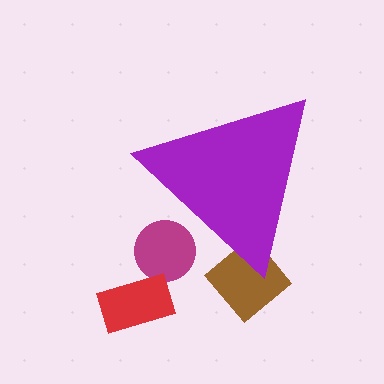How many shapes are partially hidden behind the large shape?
2 shapes are partially hidden.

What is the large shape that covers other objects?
A purple triangle.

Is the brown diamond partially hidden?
Yes, the brown diamond is partially hidden behind the purple triangle.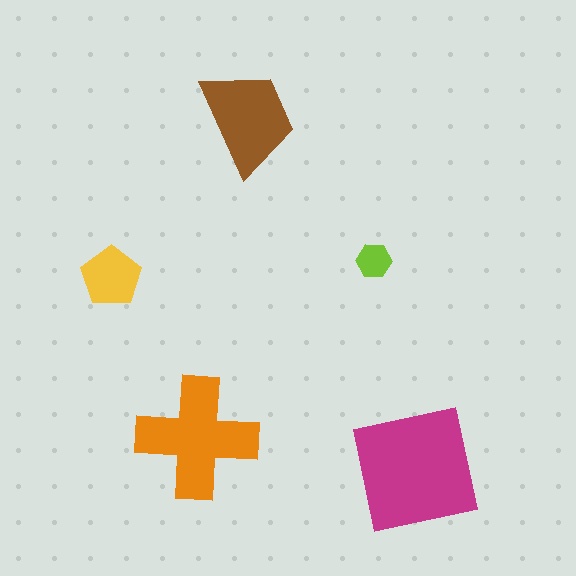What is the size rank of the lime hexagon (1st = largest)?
5th.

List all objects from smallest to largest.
The lime hexagon, the yellow pentagon, the brown trapezoid, the orange cross, the magenta square.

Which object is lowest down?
The magenta square is bottommost.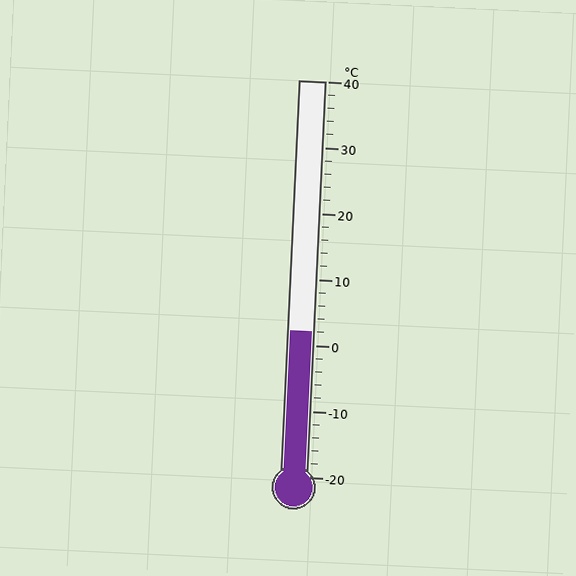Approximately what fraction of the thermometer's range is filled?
The thermometer is filled to approximately 35% of its range.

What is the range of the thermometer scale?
The thermometer scale ranges from -20°C to 40°C.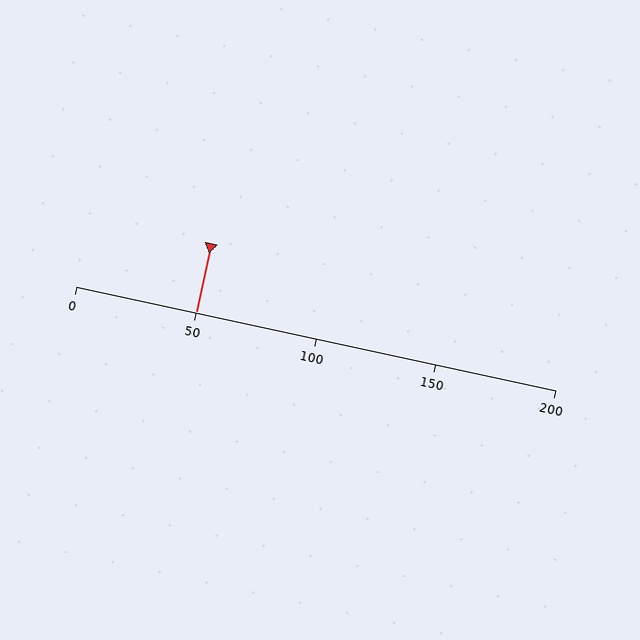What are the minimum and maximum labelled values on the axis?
The axis runs from 0 to 200.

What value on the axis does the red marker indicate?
The marker indicates approximately 50.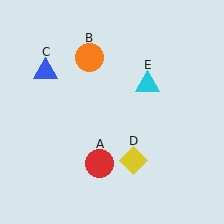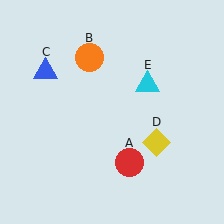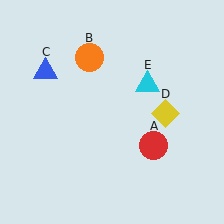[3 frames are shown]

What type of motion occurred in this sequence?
The red circle (object A), yellow diamond (object D) rotated counterclockwise around the center of the scene.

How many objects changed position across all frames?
2 objects changed position: red circle (object A), yellow diamond (object D).